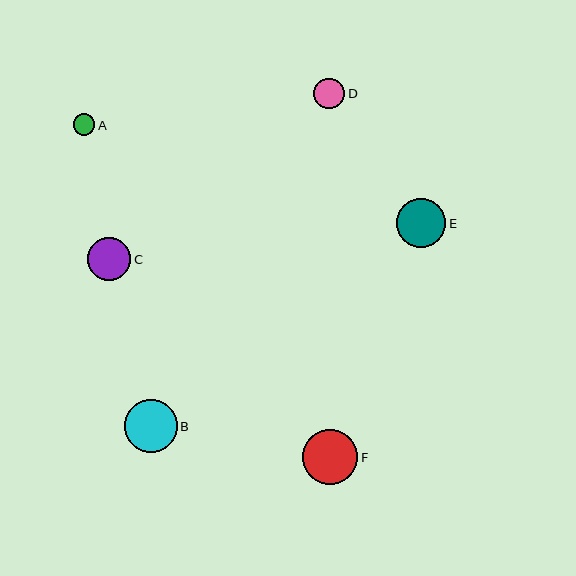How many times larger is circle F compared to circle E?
Circle F is approximately 1.1 times the size of circle E.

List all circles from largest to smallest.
From largest to smallest: F, B, E, C, D, A.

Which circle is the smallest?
Circle A is the smallest with a size of approximately 22 pixels.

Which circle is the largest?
Circle F is the largest with a size of approximately 55 pixels.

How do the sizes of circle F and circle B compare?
Circle F and circle B are approximately the same size.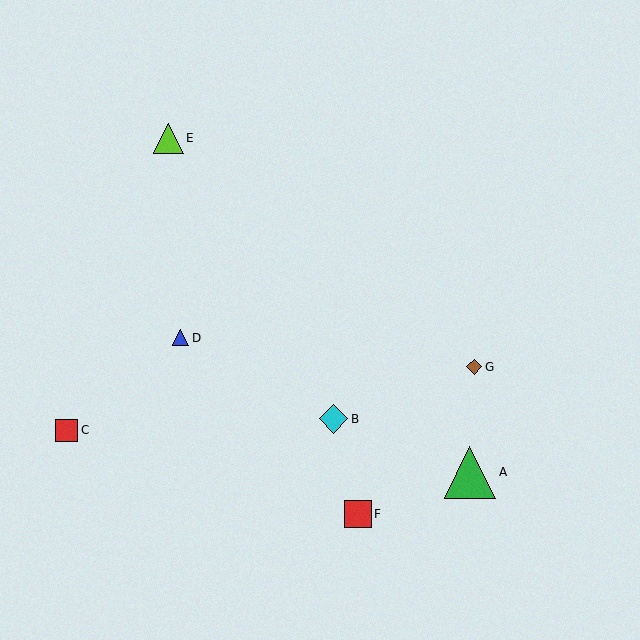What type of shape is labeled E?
Shape E is a lime triangle.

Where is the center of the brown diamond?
The center of the brown diamond is at (474, 367).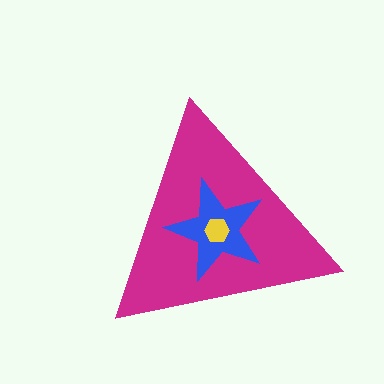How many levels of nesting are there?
3.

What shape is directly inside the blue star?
The yellow hexagon.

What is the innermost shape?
The yellow hexagon.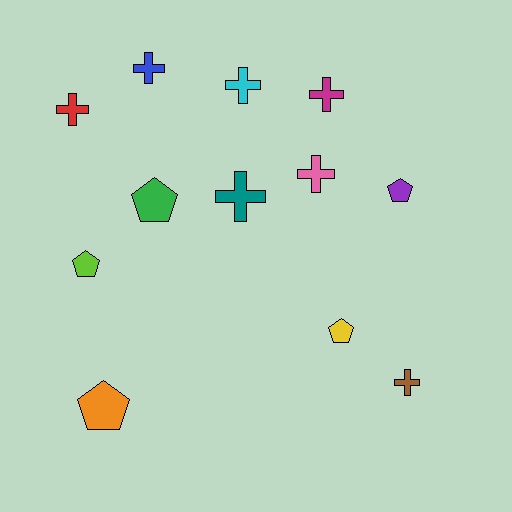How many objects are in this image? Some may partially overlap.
There are 12 objects.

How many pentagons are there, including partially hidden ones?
There are 5 pentagons.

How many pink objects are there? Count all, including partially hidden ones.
There is 1 pink object.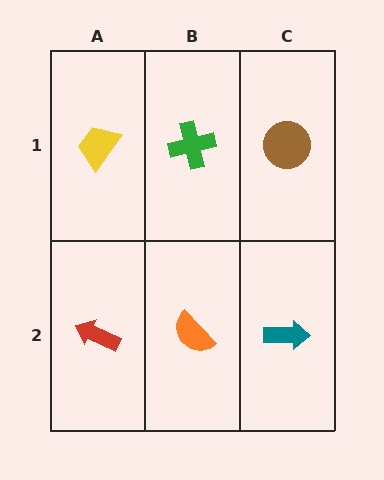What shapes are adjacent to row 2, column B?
A green cross (row 1, column B), a red arrow (row 2, column A), a teal arrow (row 2, column C).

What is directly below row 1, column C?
A teal arrow.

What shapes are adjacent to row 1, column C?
A teal arrow (row 2, column C), a green cross (row 1, column B).